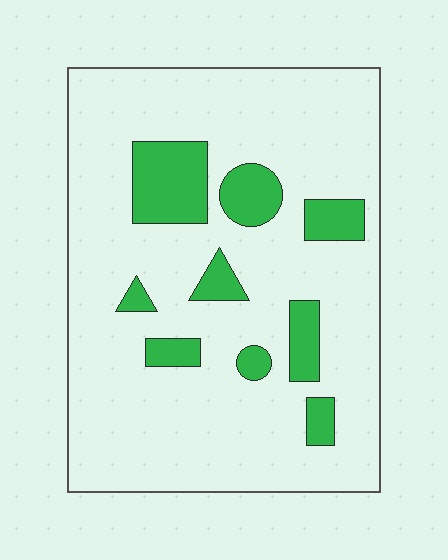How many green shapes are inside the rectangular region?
9.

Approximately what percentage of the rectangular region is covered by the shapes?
Approximately 15%.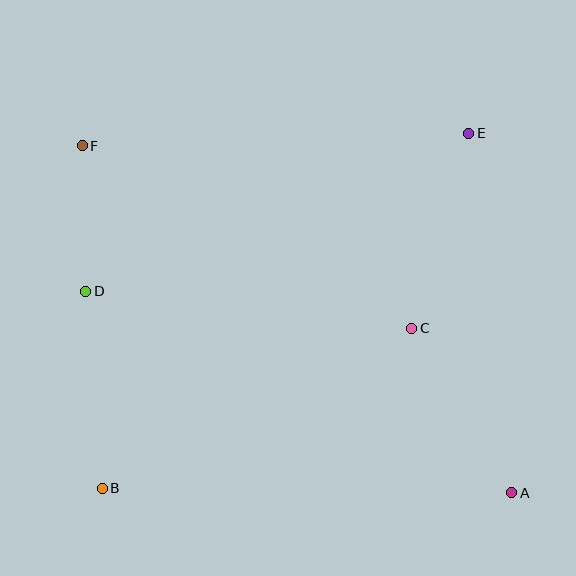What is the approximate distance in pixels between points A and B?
The distance between A and B is approximately 410 pixels.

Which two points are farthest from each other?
Points A and F are farthest from each other.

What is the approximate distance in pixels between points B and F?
The distance between B and F is approximately 343 pixels.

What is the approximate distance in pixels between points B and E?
The distance between B and E is approximately 510 pixels.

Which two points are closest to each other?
Points D and F are closest to each other.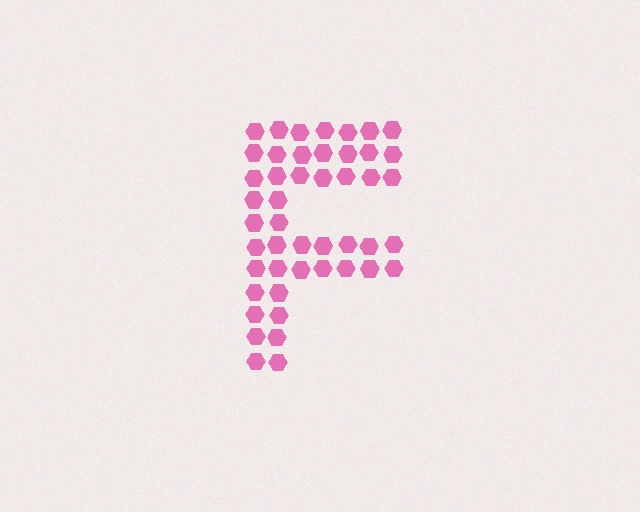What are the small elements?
The small elements are hexagons.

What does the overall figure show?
The overall figure shows the letter F.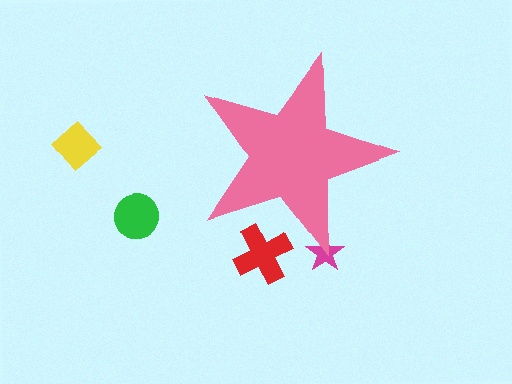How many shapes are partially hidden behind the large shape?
2 shapes are partially hidden.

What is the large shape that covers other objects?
A pink star.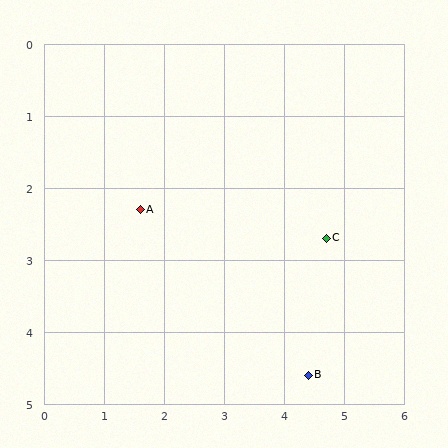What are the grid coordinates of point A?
Point A is at approximately (1.6, 2.3).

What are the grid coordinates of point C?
Point C is at approximately (4.7, 2.7).